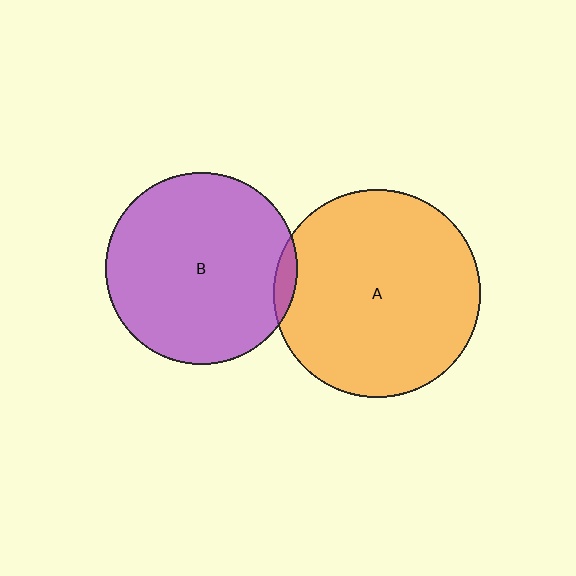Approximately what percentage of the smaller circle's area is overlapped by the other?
Approximately 5%.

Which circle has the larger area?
Circle A (orange).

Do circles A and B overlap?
Yes.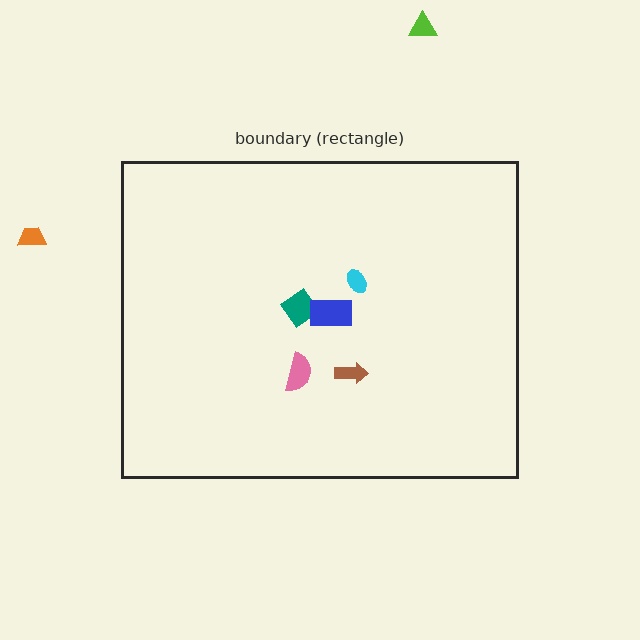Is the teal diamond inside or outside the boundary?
Inside.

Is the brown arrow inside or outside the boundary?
Inside.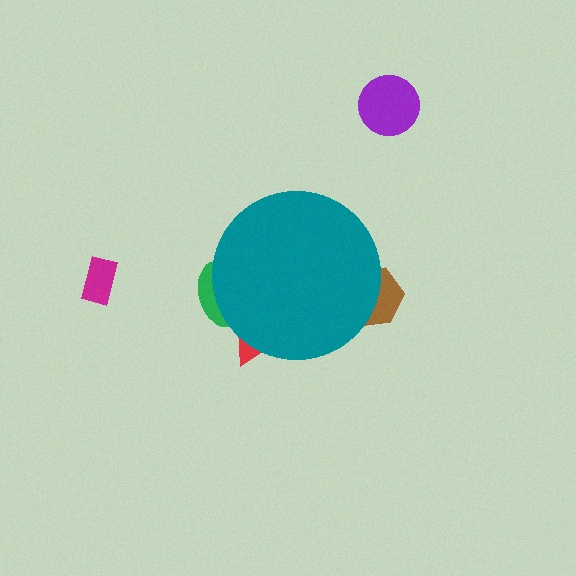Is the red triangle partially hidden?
Yes, the red triangle is partially hidden behind the teal circle.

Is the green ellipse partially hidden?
Yes, the green ellipse is partially hidden behind the teal circle.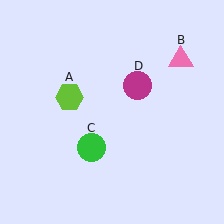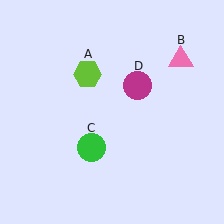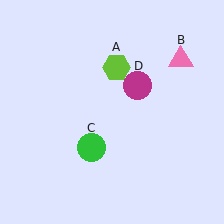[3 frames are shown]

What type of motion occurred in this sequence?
The lime hexagon (object A) rotated clockwise around the center of the scene.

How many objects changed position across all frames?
1 object changed position: lime hexagon (object A).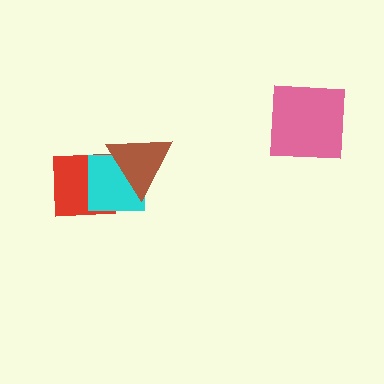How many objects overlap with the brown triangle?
2 objects overlap with the brown triangle.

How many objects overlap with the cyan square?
2 objects overlap with the cyan square.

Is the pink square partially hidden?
No, no other shape covers it.